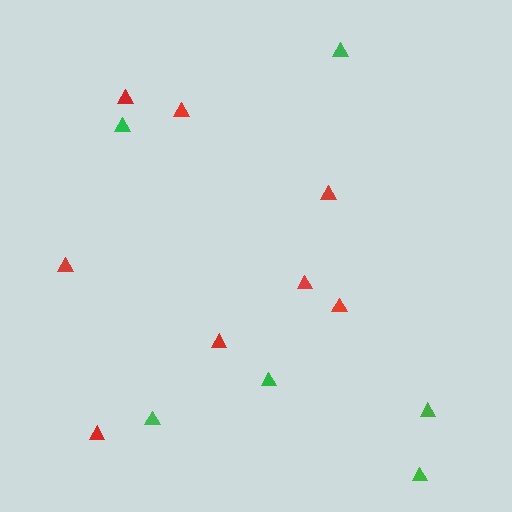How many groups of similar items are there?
There are 2 groups: one group of red triangles (8) and one group of green triangles (6).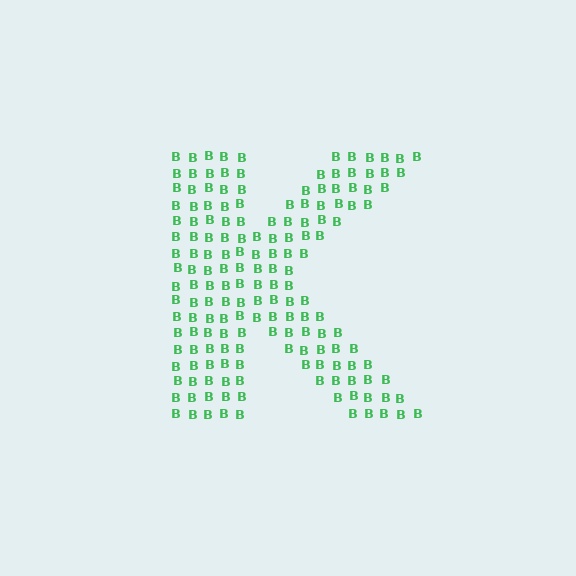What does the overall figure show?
The overall figure shows the letter K.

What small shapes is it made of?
It is made of small letter B's.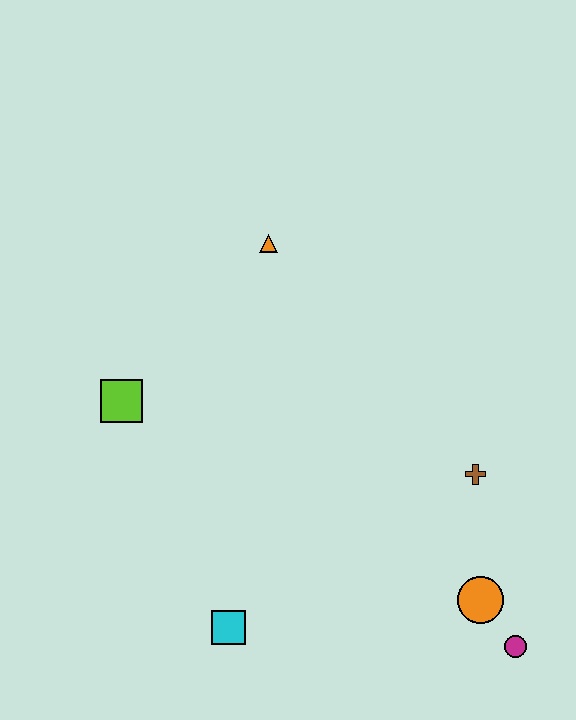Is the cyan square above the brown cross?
No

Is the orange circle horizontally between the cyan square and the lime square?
No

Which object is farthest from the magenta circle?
The orange triangle is farthest from the magenta circle.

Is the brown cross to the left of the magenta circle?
Yes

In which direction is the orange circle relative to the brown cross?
The orange circle is below the brown cross.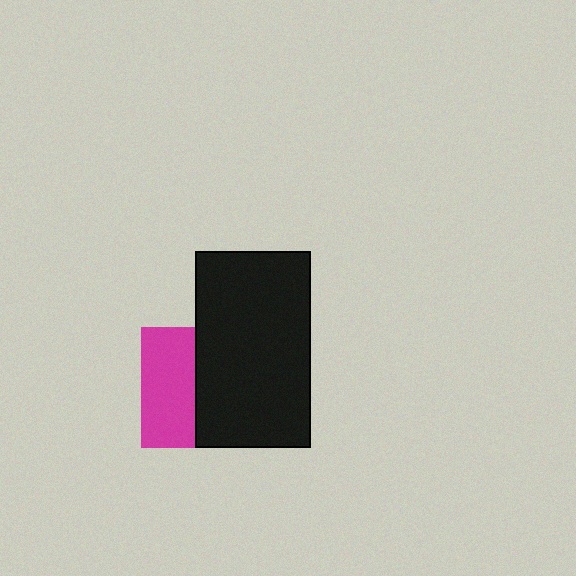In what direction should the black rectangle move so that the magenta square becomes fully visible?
The black rectangle should move right. That is the shortest direction to clear the overlap and leave the magenta square fully visible.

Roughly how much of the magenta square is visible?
About half of it is visible (roughly 45%).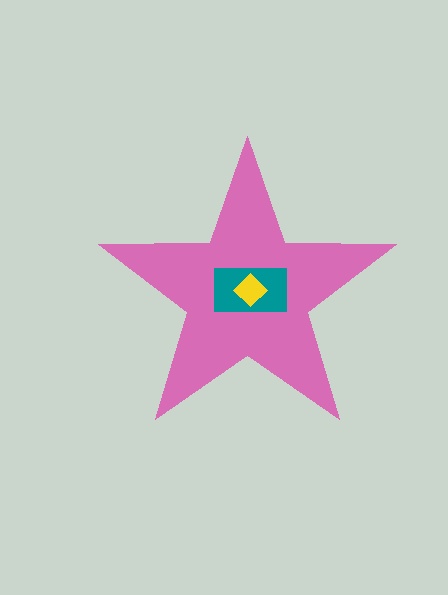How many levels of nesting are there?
3.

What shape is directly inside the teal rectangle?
The yellow diamond.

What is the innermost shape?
The yellow diamond.